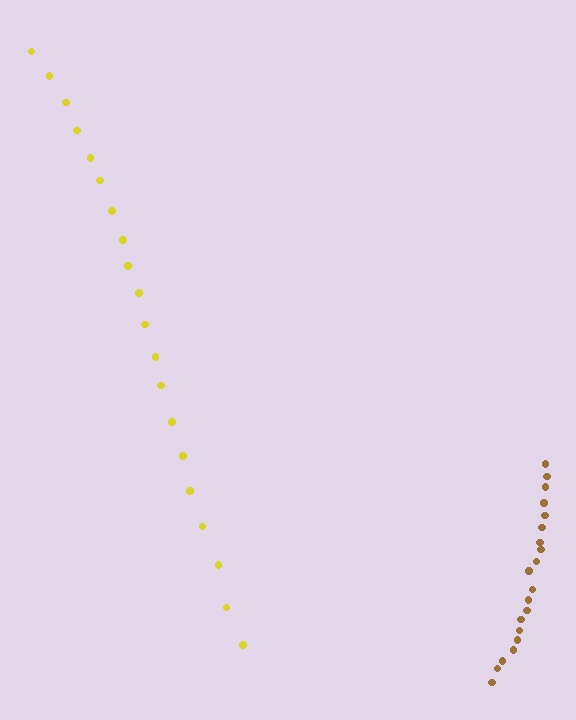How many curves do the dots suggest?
There are 2 distinct paths.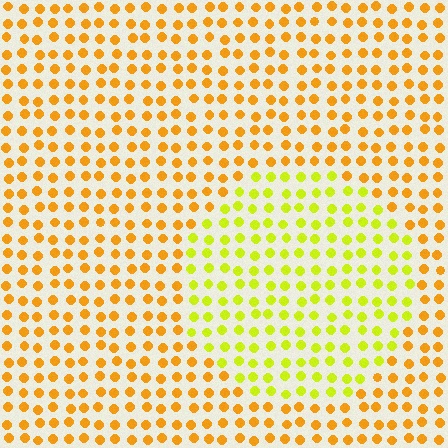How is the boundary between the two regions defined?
The boundary is defined purely by a slight shift in hue (about 35 degrees). Spacing, size, and orientation are identical on both sides.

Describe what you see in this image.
The image is filled with small orange elements in a uniform arrangement. A circle-shaped region is visible where the elements are tinted to a slightly different hue, forming a subtle color boundary.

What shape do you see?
I see a circle.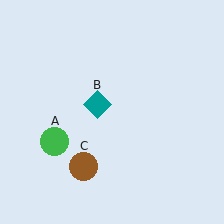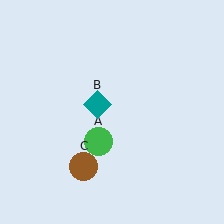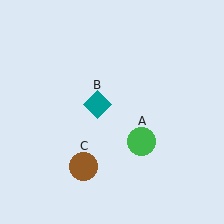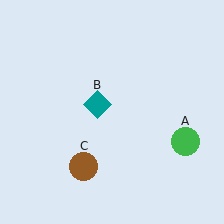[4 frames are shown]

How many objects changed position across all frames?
1 object changed position: green circle (object A).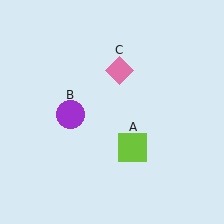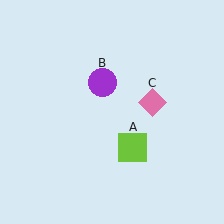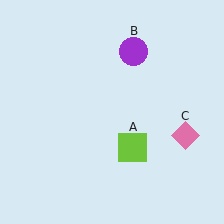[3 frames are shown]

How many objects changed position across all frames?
2 objects changed position: purple circle (object B), pink diamond (object C).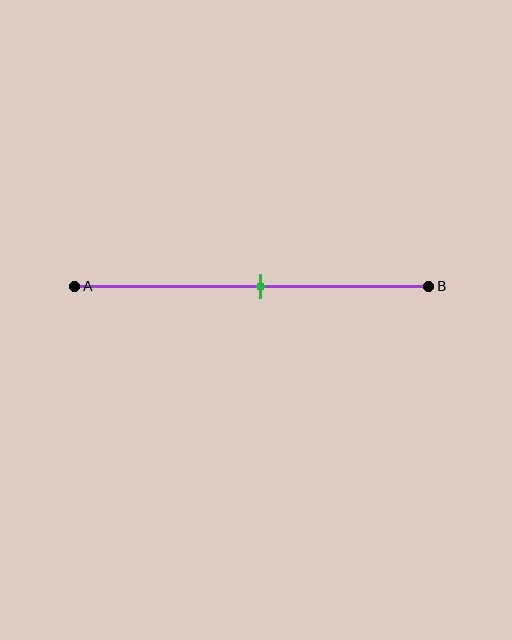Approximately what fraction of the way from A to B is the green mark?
The green mark is approximately 55% of the way from A to B.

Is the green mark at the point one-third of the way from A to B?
No, the mark is at about 55% from A, not at the 33% one-third point.